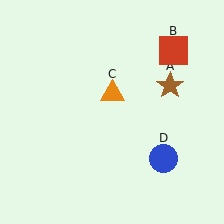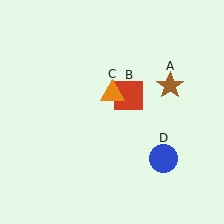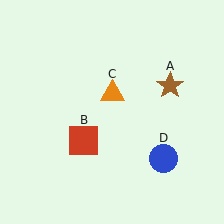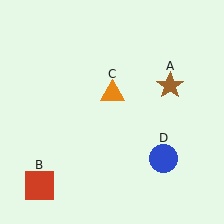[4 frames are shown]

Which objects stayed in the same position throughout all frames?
Brown star (object A) and orange triangle (object C) and blue circle (object D) remained stationary.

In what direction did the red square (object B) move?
The red square (object B) moved down and to the left.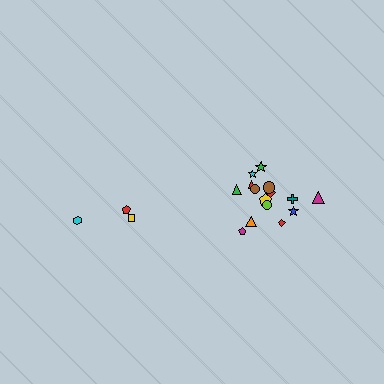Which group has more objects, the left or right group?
The right group.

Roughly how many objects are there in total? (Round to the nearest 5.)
Roughly 20 objects in total.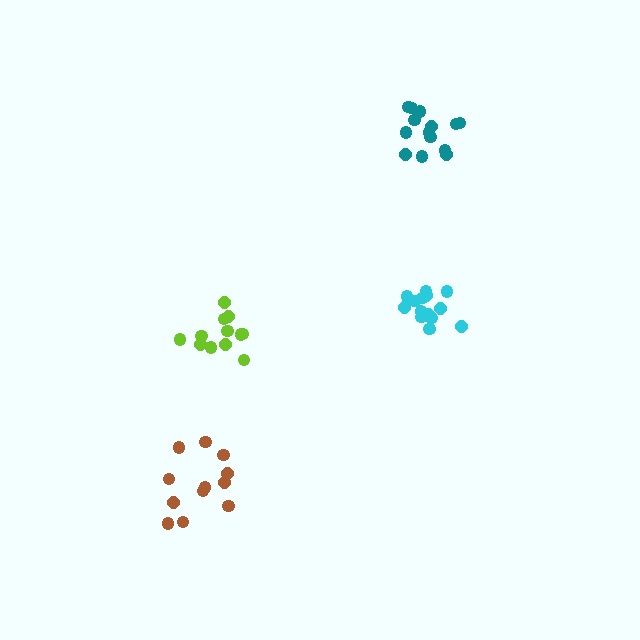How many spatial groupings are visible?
There are 4 spatial groupings.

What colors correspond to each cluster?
The clusters are colored: lime, cyan, brown, teal.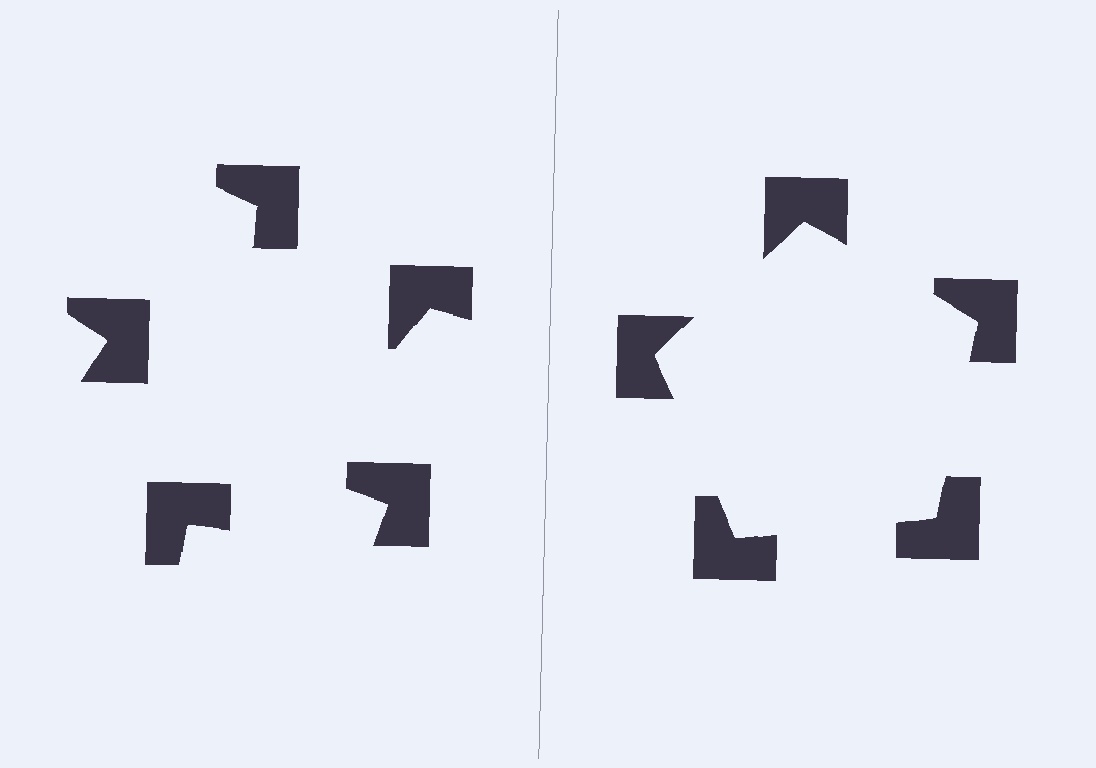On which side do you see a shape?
An illusory pentagon appears on the right side. On the left side the wedge cuts are rotated, so no coherent shape forms.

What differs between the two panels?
The notched squares are positioned identically on both sides; only the wedge orientations differ. On the right they align to a pentagon; on the left they are misaligned.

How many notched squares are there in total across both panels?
10 — 5 on each side.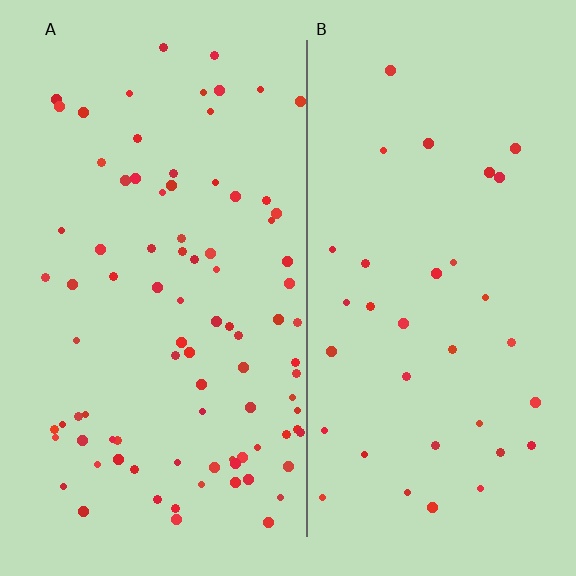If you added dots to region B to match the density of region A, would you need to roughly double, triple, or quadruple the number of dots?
Approximately triple.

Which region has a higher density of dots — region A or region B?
A (the left).